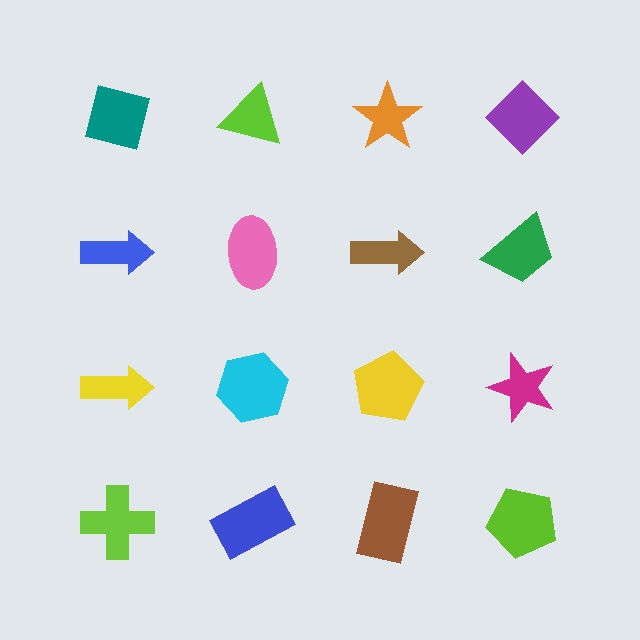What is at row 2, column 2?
A pink ellipse.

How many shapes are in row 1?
4 shapes.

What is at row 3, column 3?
A yellow pentagon.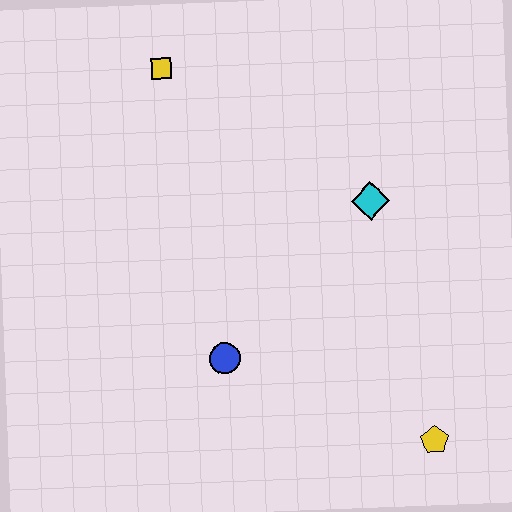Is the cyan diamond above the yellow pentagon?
Yes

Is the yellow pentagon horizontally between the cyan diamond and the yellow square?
No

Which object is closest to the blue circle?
The cyan diamond is closest to the blue circle.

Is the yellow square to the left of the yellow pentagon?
Yes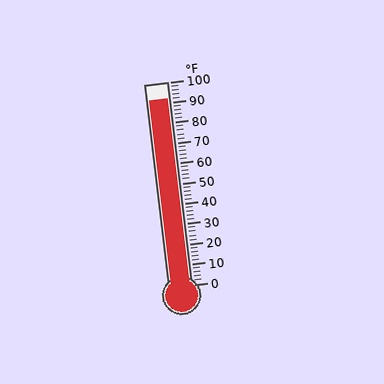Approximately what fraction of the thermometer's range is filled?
The thermometer is filled to approximately 90% of its range.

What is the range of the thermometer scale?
The thermometer scale ranges from 0°F to 100°F.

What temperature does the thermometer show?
The thermometer shows approximately 92°F.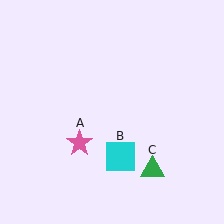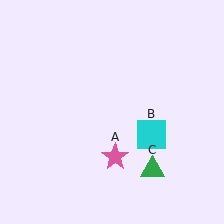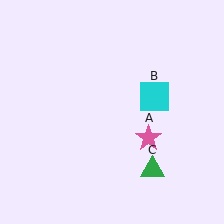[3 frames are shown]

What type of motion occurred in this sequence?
The pink star (object A), cyan square (object B) rotated counterclockwise around the center of the scene.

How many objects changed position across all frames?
2 objects changed position: pink star (object A), cyan square (object B).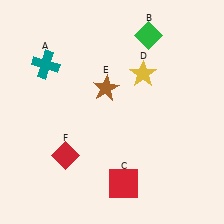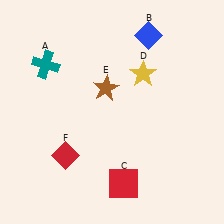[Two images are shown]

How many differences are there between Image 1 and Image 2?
There is 1 difference between the two images.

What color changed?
The diamond (B) changed from green in Image 1 to blue in Image 2.